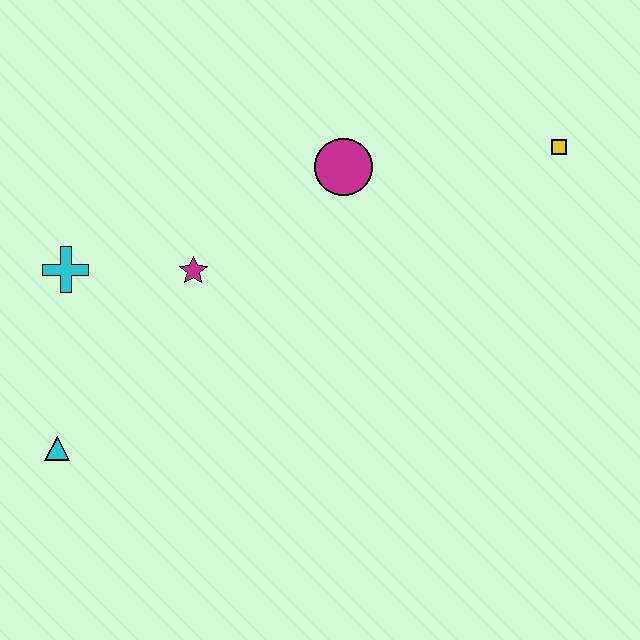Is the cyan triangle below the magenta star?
Yes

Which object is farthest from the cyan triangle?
The yellow square is farthest from the cyan triangle.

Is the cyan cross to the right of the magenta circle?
No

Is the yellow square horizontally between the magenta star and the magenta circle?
No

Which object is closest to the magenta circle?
The magenta star is closest to the magenta circle.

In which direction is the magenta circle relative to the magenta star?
The magenta circle is to the right of the magenta star.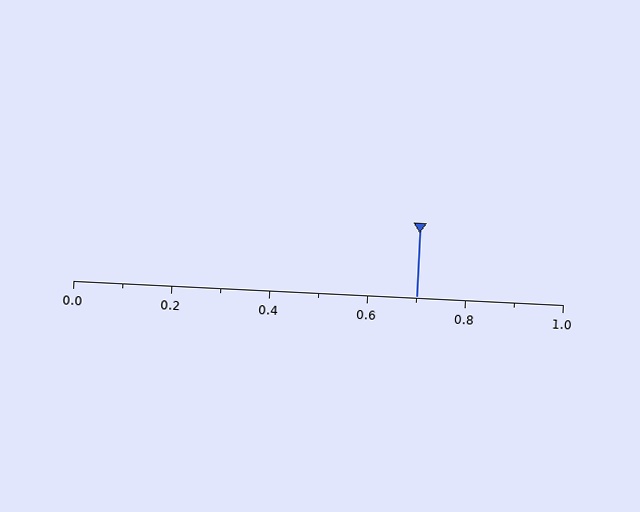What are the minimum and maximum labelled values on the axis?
The axis runs from 0.0 to 1.0.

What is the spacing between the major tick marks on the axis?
The major ticks are spaced 0.2 apart.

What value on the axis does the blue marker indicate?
The marker indicates approximately 0.7.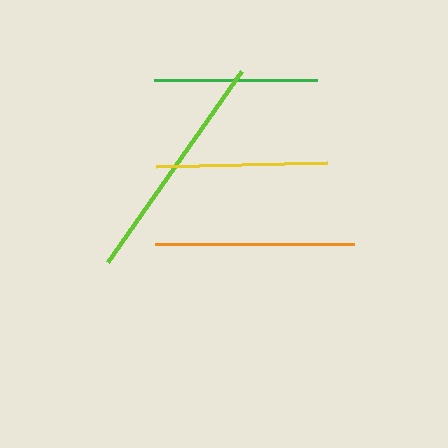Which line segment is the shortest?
The green line is the shortest at approximately 163 pixels.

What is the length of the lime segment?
The lime segment is approximately 233 pixels long.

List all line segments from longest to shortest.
From longest to shortest: lime, orange, yellow, green.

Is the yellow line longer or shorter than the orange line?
The orange line is longer than the yellow line.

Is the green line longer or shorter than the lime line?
The lime line is longer than the green line.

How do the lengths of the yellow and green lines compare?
The yellow and green lines are approximately the same length.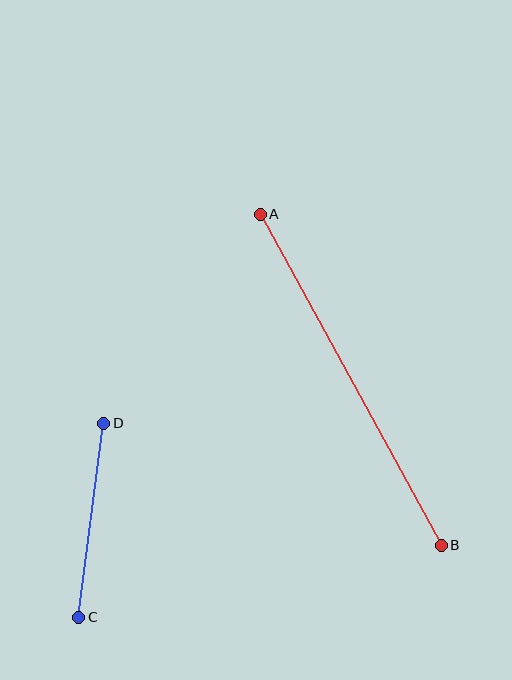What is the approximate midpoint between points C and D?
The midpoint is at approximately (91, 520) pixels.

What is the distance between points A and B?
The distance is approximately 377 pixels.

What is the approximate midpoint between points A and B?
The midpoint is at approximately (351, 380) pixels.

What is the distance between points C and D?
The distance is approximately 195 pixels.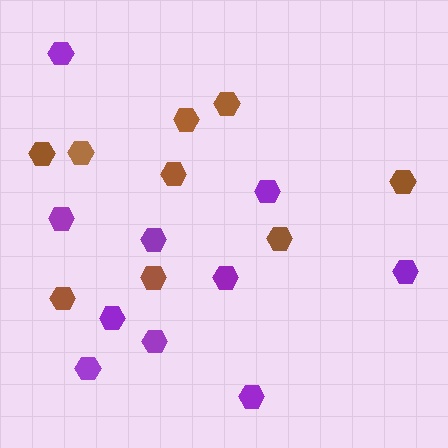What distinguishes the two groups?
There are 2 groups: one group of brown hexagons (9) and one group of purple hexagons (10).